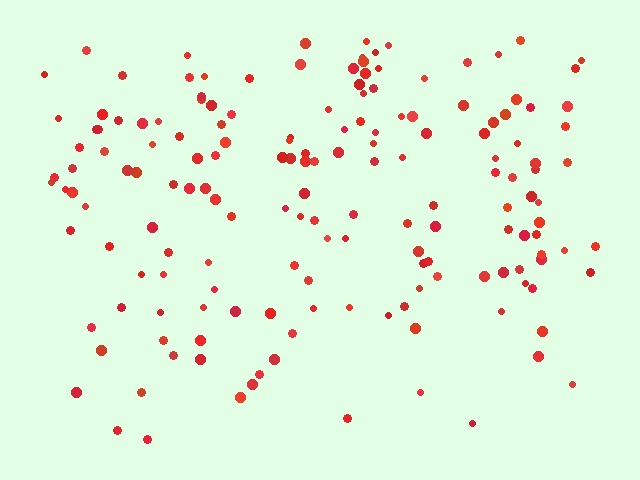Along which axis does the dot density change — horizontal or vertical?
Vertical.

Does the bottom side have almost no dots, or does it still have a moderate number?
Still a moderate number, just noticeably fewer than the top.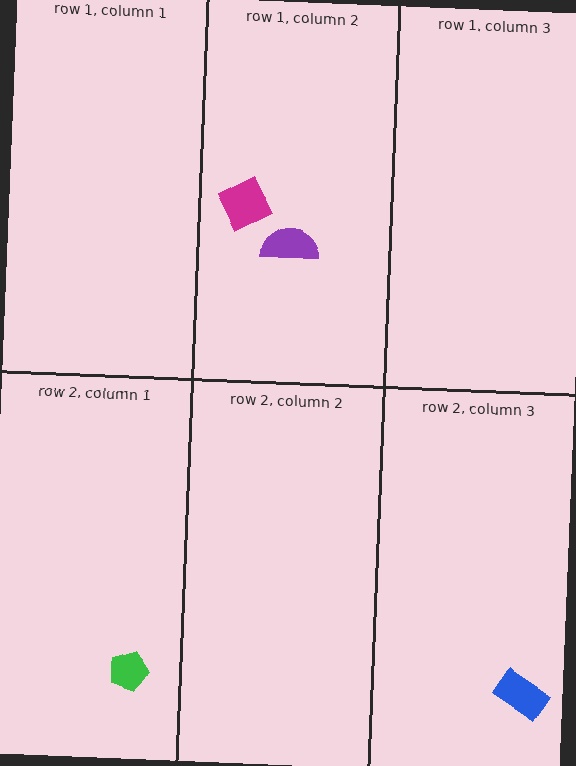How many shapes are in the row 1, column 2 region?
2.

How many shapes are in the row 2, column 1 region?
1.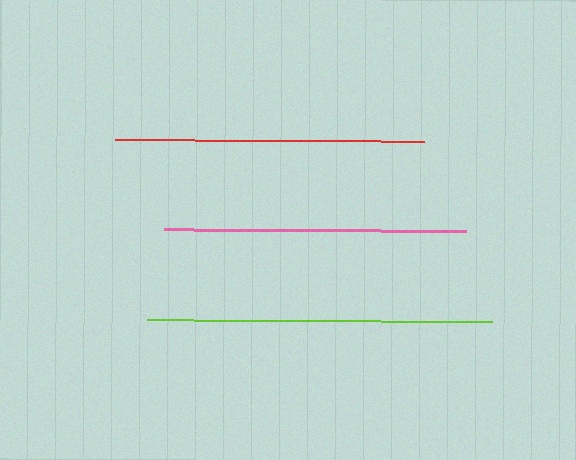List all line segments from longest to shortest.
From longest to shortest: lime, red, pink.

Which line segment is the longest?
The lime line is the longest at approximately 346 pixels.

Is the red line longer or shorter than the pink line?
The red line is longer than the pink line.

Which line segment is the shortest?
The pink line is the shortest at approximately 302 pixels.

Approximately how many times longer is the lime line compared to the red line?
The lime line is approximately 1.1 times the length of the red line.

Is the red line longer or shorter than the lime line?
The lime line is longer than the red line.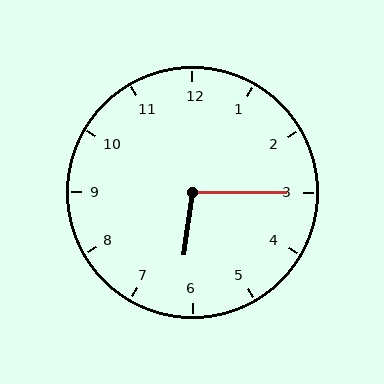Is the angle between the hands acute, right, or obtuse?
It is obtuse.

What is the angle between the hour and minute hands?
Approximately 98 degrees.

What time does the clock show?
6:15.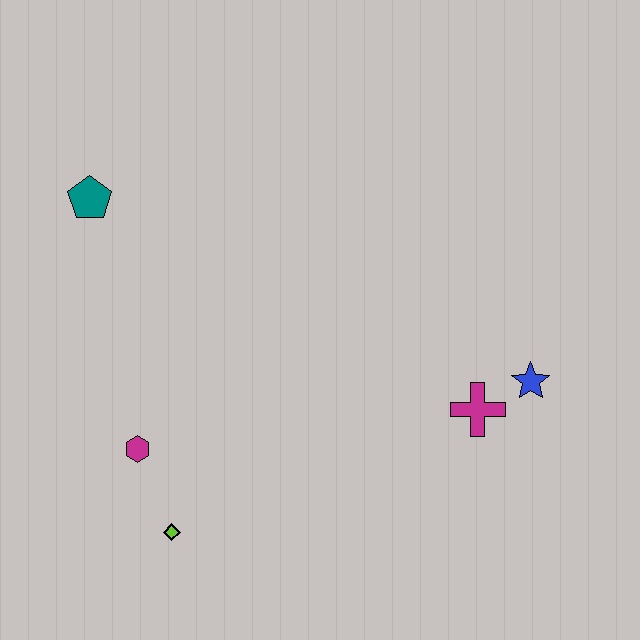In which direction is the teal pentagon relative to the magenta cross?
The teal pentagon is to the left of the magenta cross.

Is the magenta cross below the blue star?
Yes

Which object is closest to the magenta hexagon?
The lime diamond is closest to the magenta hexagon.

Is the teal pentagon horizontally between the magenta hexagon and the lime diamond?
No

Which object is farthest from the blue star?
The teal pentagon is farthest from the blue star.